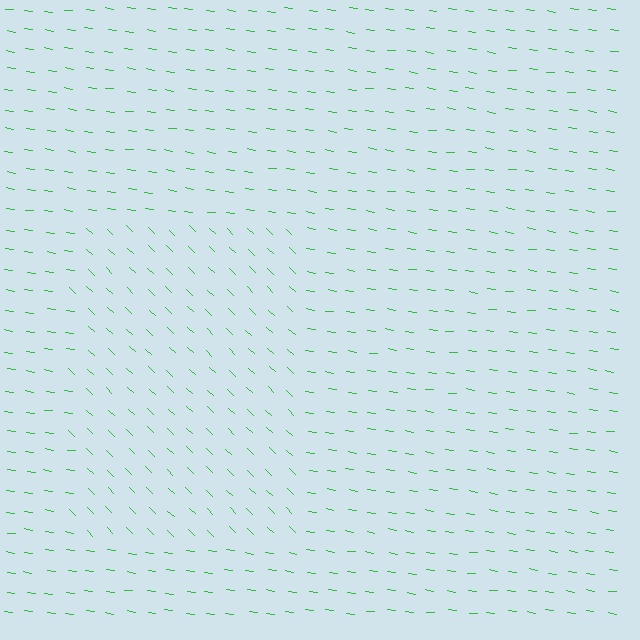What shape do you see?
I see a rectangle.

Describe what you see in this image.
The image is filled with small green line segments. A rectangle region in the image has lines oriented differently from the surrounding lines, creating a visible texture boundary.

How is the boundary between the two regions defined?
The boundary is defined purely by a change in line orientation (approximately 35 degrees difference). All lines are the same color and thickness.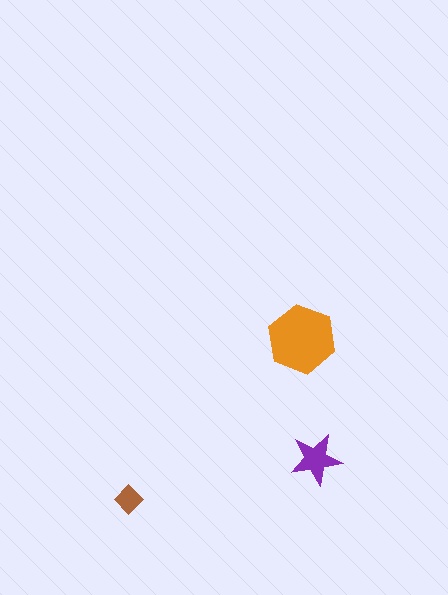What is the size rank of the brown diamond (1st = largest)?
3rd.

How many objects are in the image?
There are 3 objects in the image.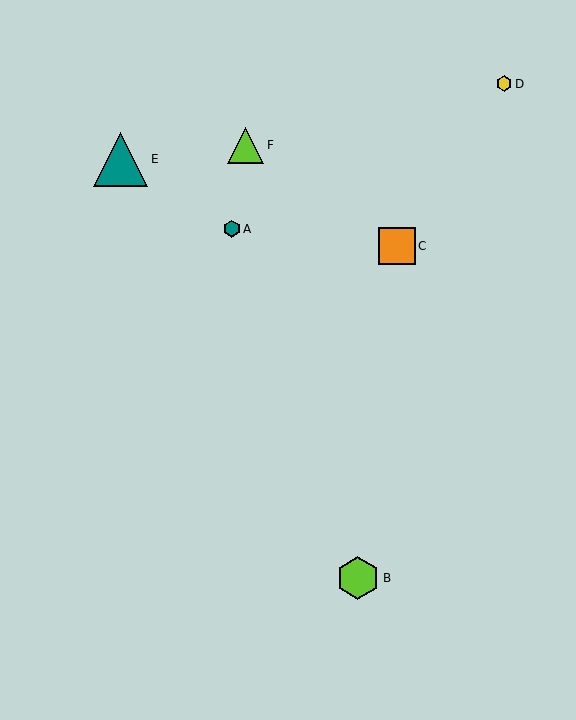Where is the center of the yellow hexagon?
The center of the yellow hexagon is at (504, 84).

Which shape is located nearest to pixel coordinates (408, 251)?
The orange square (labeled C) at (397, 246) is nearest to that location.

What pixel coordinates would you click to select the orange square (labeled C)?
Click at (397, 246) to select the orange square C.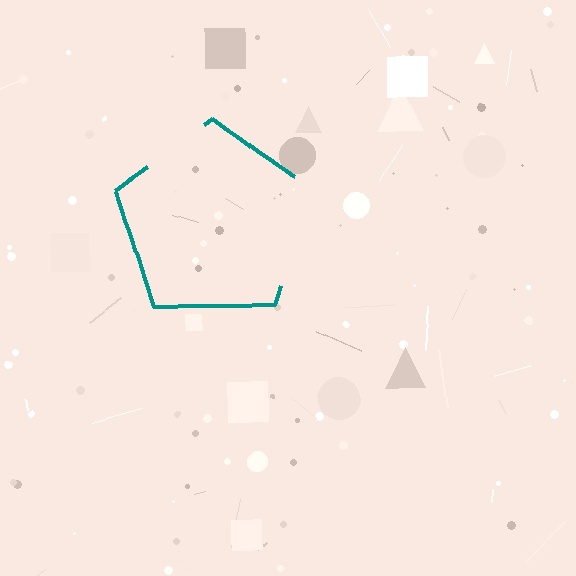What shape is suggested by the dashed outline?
The dashed outline suggests a pentagon.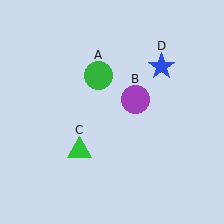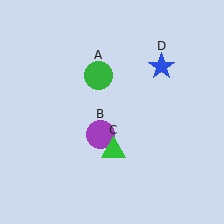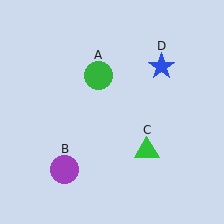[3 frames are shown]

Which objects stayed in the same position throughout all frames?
Green circle (object A) and blue star (object D) remained stationary.